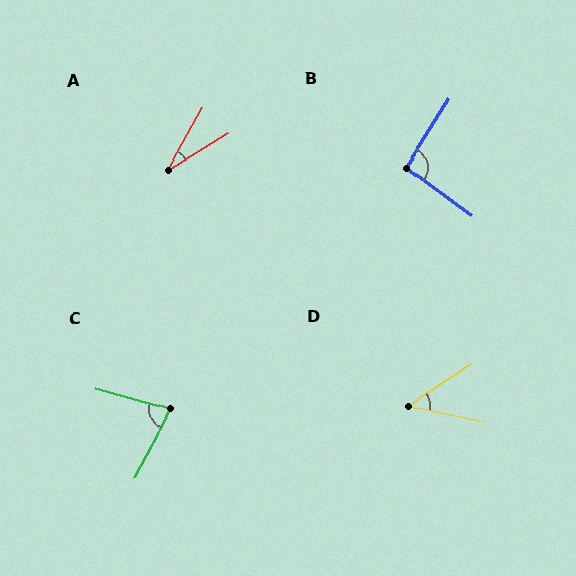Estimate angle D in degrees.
Approximately 46 degrees.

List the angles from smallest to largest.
A (28°), D (46°), C (77°), B (94°).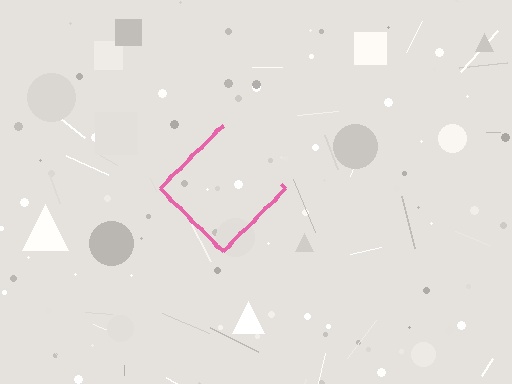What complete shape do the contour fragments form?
The contour fragments form a diamond.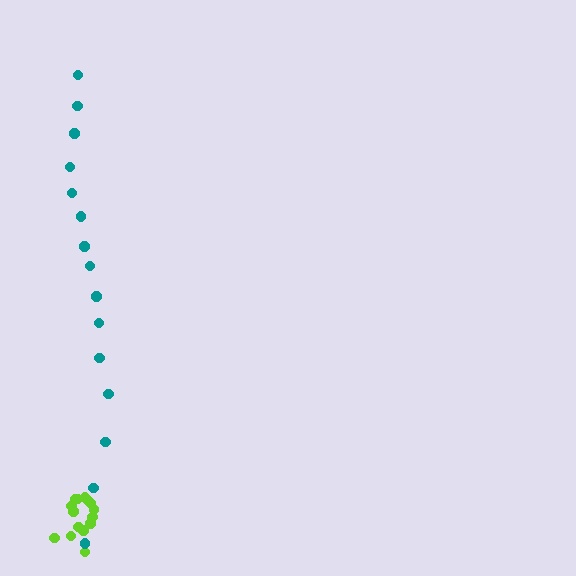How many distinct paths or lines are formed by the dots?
There are 2 distinct paths.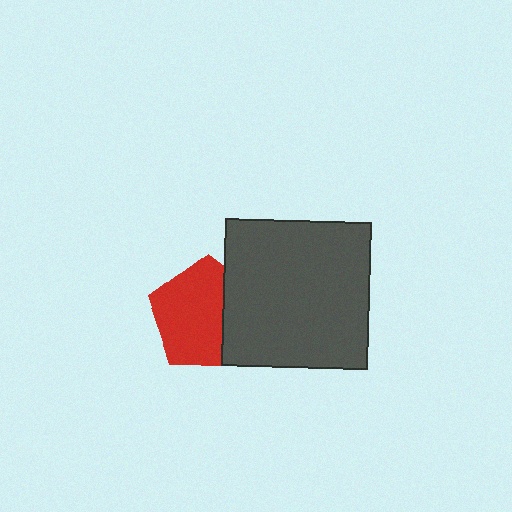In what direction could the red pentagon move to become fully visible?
The red pentagon could move left. That would shift it out from behind the dark gray square entirely.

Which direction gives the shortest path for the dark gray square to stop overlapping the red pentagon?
Moving right gives the shortest separation.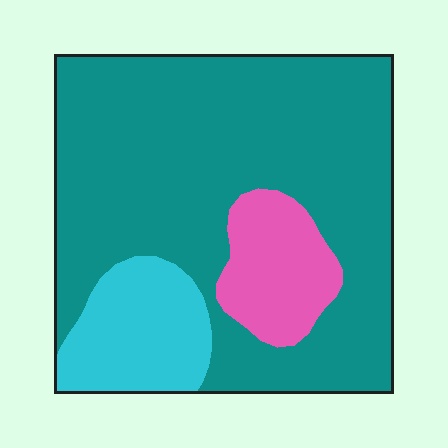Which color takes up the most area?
Teal, at roughly 75%.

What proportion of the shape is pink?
Pink takes up about one eighth (1/8) of the shape.